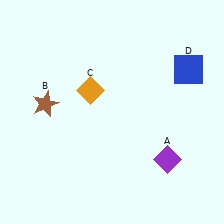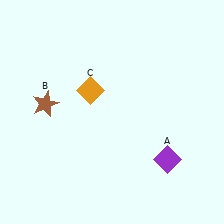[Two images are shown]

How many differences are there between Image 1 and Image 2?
There is 1 difference between the two images.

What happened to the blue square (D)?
The blue square (D) was removed in Image 2. It was in the top-right area of Image 1.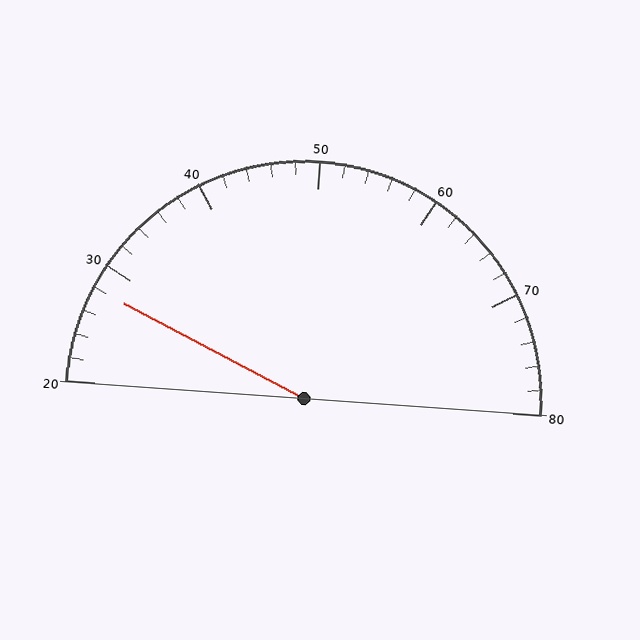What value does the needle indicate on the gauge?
The needle indicates approximately 28.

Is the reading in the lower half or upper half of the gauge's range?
The reading is in the lower half of the range (20 to 80).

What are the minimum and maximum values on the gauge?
The gauge ranges from 20 to 80.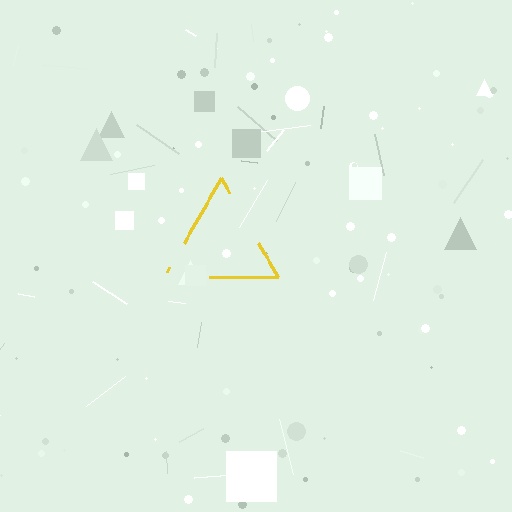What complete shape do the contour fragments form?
The contour fragments form a triangle.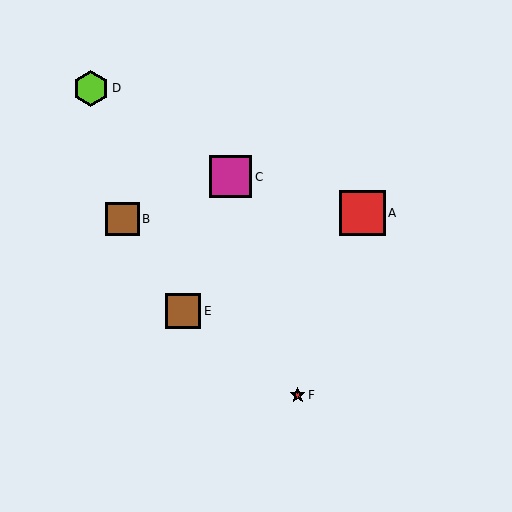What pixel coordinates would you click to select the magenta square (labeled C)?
Click at (231, 177) to select the magenta square C.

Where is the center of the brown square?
The center of the brown square is at (122, 219).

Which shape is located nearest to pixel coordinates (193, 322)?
The brown square (labeled E) at (183, 311) is nearest to that location.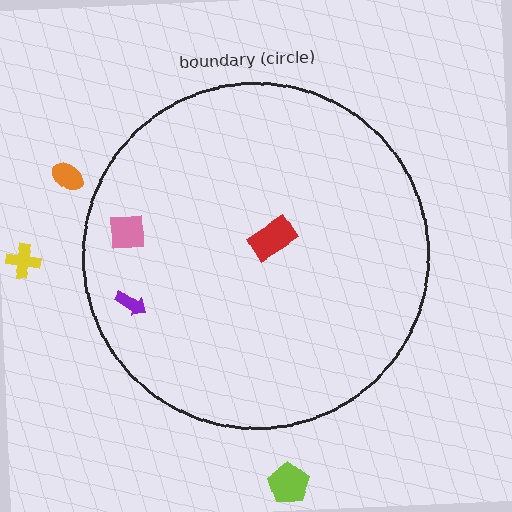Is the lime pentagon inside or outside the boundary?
Outside.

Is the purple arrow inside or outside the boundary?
Inside.